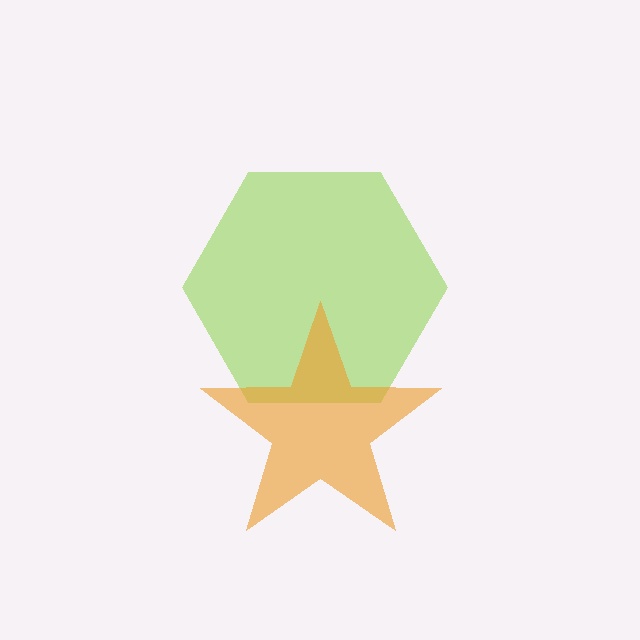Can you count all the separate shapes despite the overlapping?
Yes, there are 2 separate shapes.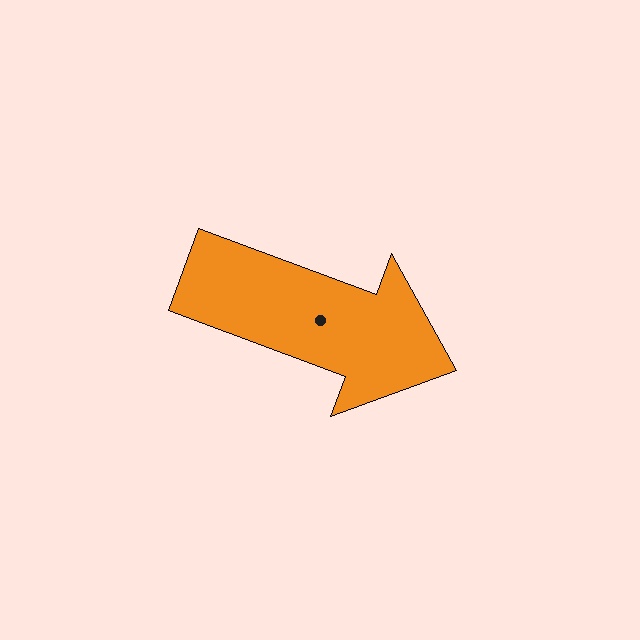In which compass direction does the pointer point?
East.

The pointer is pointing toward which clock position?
Roughly 4 o'clock.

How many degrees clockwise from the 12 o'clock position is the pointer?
Approximately 110 degrees.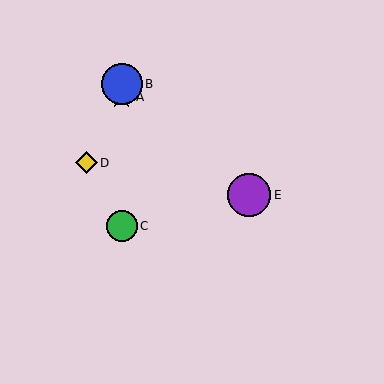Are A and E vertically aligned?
No, A is at x≈122 and E is at x≈249.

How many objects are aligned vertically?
3 objects (A, B, C) are aligned vertically.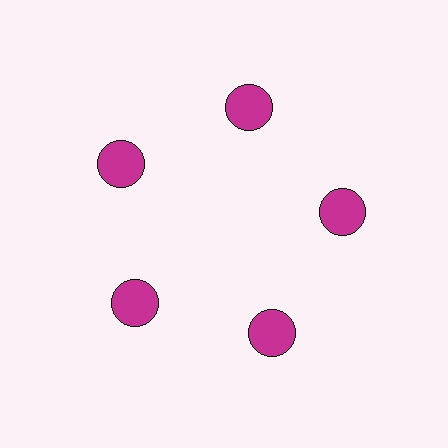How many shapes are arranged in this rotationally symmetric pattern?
There are 5 shapes, arranged in 5 groups of 1.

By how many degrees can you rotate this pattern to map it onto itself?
The pattern maps onto itself every 72 degrees of rotation.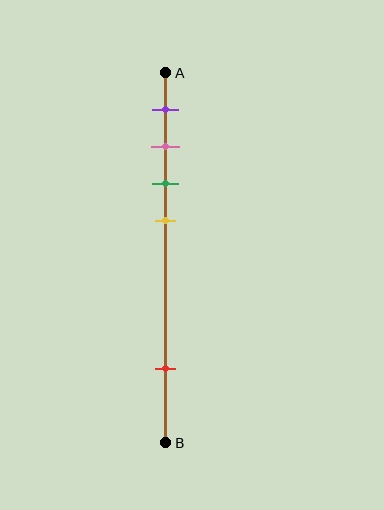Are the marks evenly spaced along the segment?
No, the marks are not evenly spaced.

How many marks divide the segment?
There are 5 marks dividing the segment.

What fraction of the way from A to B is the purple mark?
The purple mark is approximately 10% (0.1) of the way from A to B.